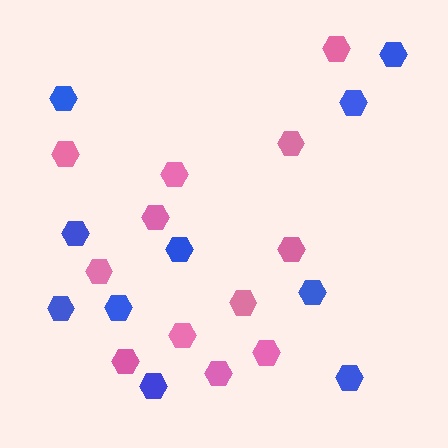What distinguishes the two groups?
There are 2 groups: one group of blue hexagons (10) and one group of pink hexagons (12).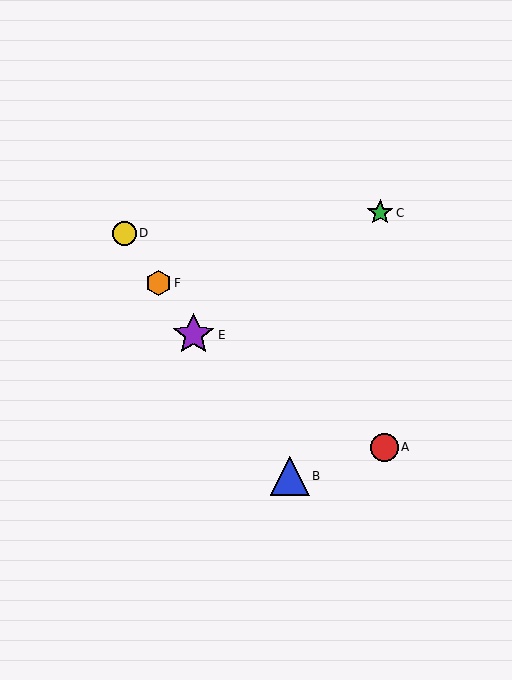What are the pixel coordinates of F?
Object F is at (158, 283).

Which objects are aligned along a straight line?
Objects B, D, E, F are aligned along a straight line.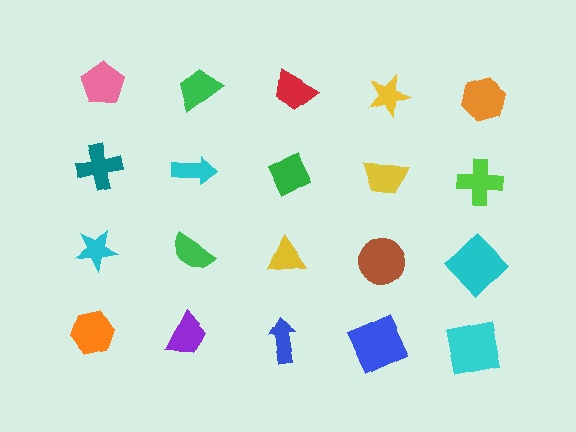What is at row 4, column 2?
A purple trapezoid.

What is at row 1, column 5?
An orange hexagon.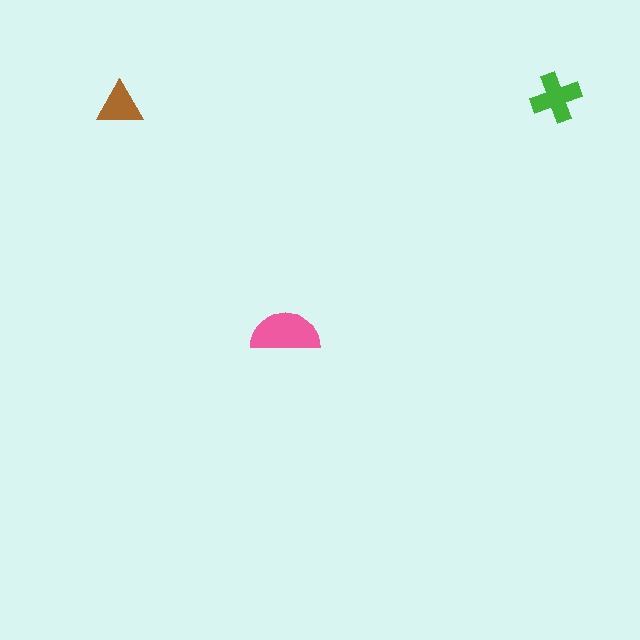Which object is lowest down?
The pink semicircle is bottommost.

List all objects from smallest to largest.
The brown triangle, the green cross, the pink semicircle.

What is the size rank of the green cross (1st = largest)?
2nd.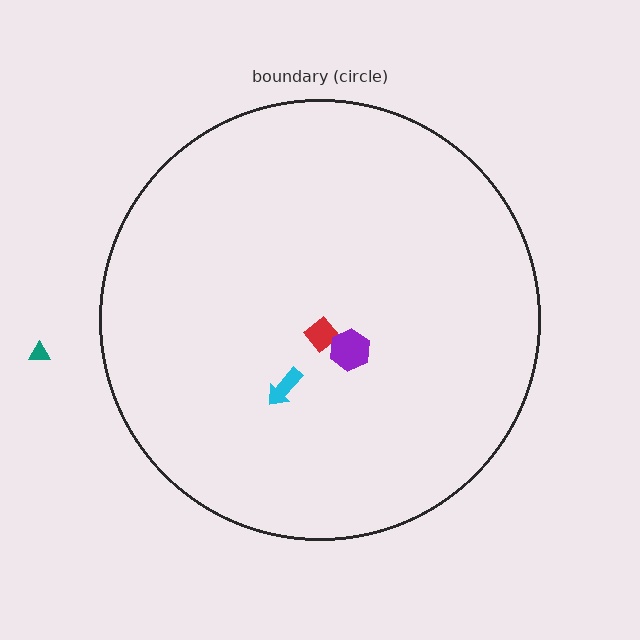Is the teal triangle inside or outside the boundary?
Outside.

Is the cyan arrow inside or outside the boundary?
Inside.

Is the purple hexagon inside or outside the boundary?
Inside.